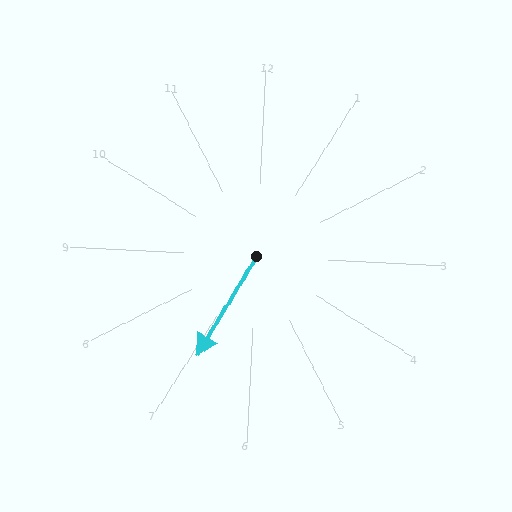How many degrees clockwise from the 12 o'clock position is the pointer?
Approximately 208 degrees.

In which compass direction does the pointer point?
Southwest.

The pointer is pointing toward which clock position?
Roughly 7 o'clock.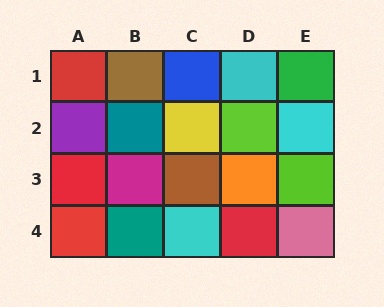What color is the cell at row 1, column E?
Green.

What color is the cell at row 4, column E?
Pink.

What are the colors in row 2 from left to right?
Purple, teal, yellow, lime, cyan.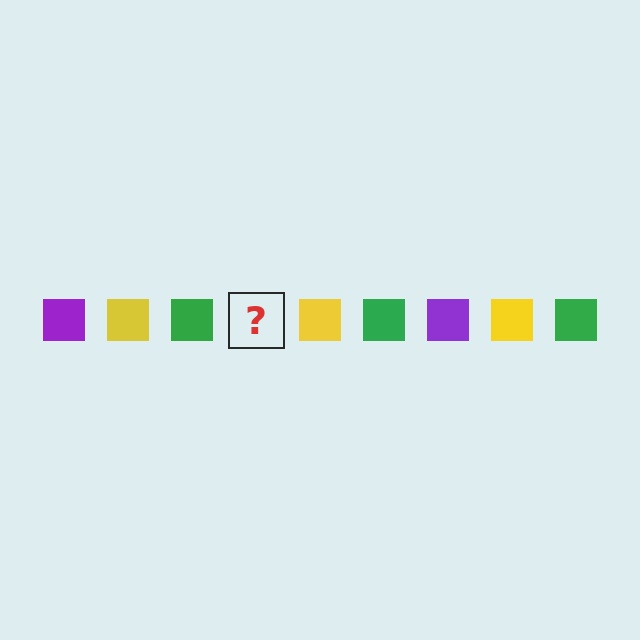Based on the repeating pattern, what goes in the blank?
The blank should be a purple square.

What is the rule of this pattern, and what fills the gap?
The rule is that the pattern cycles through purple, yellow, green squares. The gap should be filled with a purple square.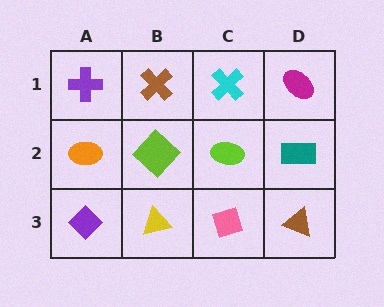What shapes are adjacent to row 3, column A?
An orange ellipse (row 2, column A), a yellow triangle (row 3, column B).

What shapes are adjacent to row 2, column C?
A cyan cross (row 1, column C), a pink diamond (row 3, column C), a lime diamond (row 2, column B), a teal rectangle (row 2, column D).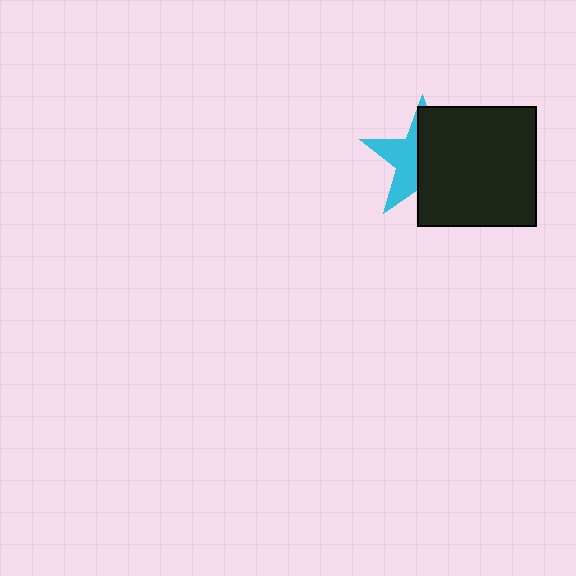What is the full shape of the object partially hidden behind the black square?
The partially hidden object is a cyan star.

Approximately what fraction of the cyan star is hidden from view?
Roughly 57% of the cyan star is hidden behind the black square.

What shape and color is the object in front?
The object in front is a black square.